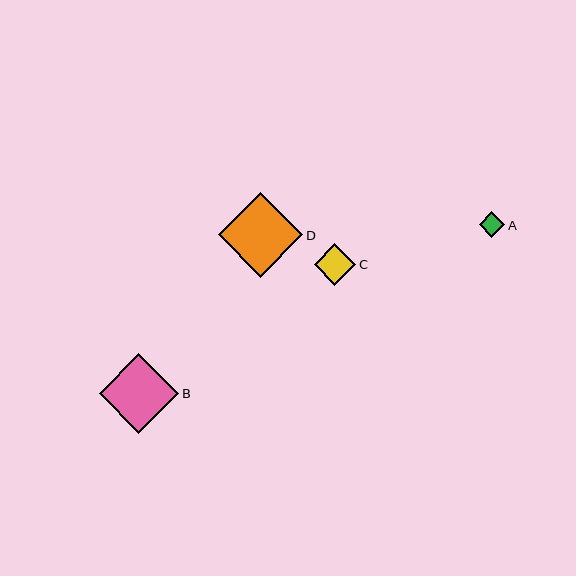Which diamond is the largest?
Diamond D is the largest with a size of approximately 84 pixels.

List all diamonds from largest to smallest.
From largest to smallest: D, B, C, A.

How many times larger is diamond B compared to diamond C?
Diamond B is approximately 1.9 times the size of diamond C.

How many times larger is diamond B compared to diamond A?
Diamond B is approximately 3.1 times the size of diamond A.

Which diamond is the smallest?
Diamond A is the smallest with a size of approximately 26 pixels.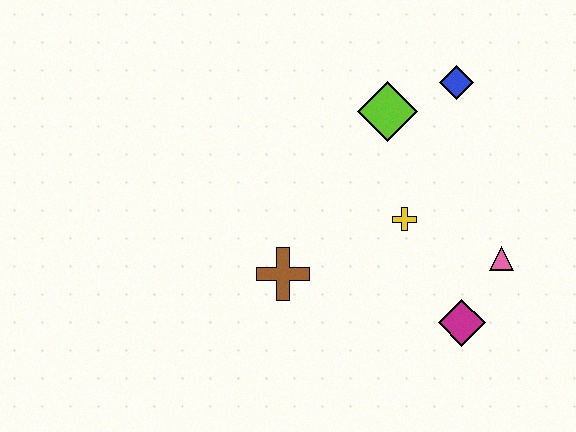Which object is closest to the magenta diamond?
The pink triangle is closest to the magenta diamond.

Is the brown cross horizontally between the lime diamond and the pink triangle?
No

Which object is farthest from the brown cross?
The blue diamond is farthest from the brown cross.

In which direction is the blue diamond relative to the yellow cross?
The blue diamond is above the yellow cross.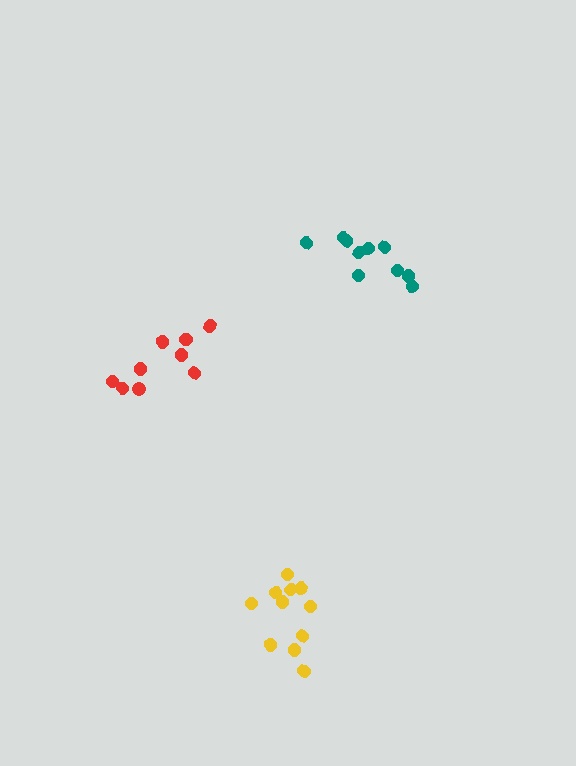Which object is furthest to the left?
The red cluster is leftmost.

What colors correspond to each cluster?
The clusters are colored: red, yellow, teal.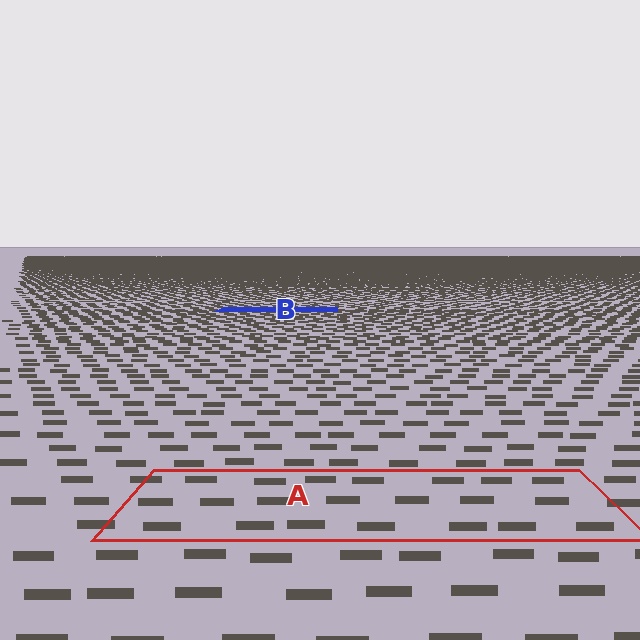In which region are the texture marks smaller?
The texture marks are smaller in region B, because it is farther away.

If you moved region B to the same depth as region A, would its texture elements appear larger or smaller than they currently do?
They would appear larger. At a closer depth, the same texture elements are projected at a bigger on-screen size.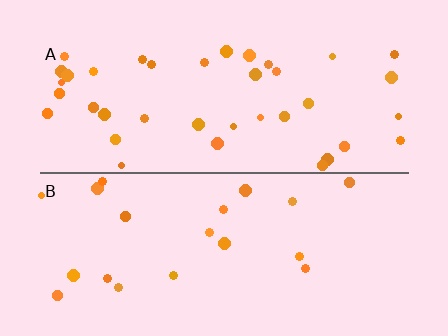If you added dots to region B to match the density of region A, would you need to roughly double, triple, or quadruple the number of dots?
Approximately double.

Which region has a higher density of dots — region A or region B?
A (the top).